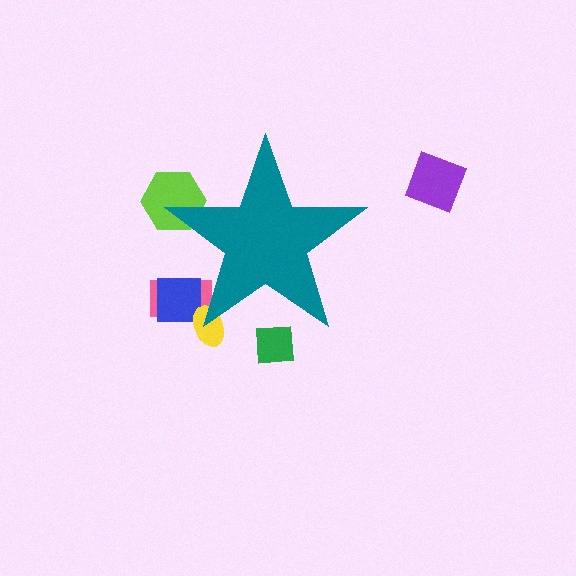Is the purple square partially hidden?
No, the purple square is fully visible.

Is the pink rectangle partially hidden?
Yes, the pink rectangle is partially hidden behind the teal star.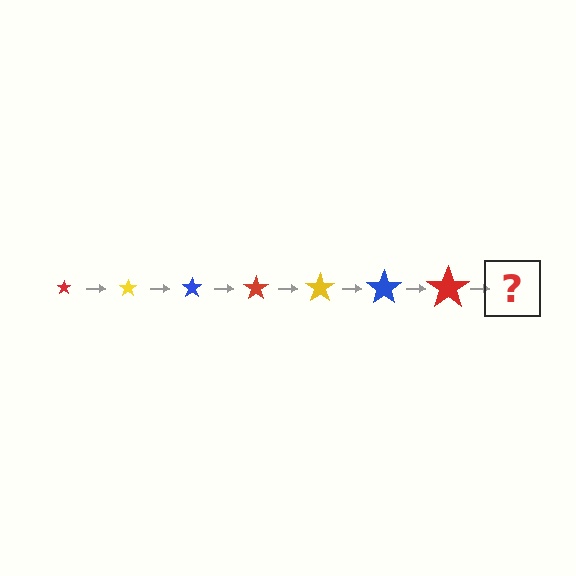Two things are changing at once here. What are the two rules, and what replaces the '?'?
The two rules are that the star grows larger each step and the color cycles through red, yellow, and blue. The '?' should be a yellow star, larger than the previous one.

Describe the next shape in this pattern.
It should be a yellow star, larger than the previous one.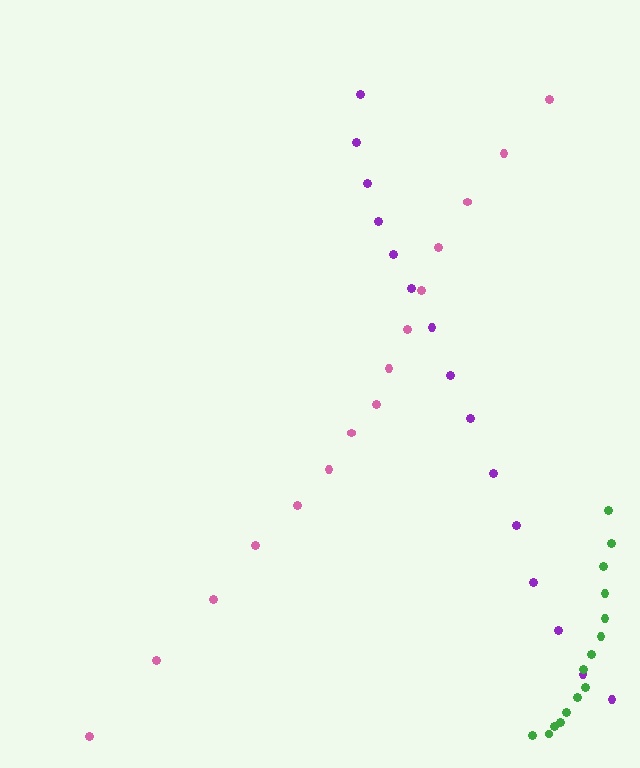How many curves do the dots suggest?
There are 3 distinct paths.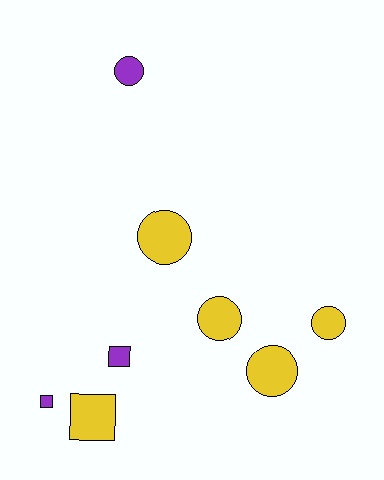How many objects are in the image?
There are 8 objects.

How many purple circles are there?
There is 1 purple circle.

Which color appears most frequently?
Yellow, with 5 objects.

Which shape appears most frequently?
Circle, with 5 objects.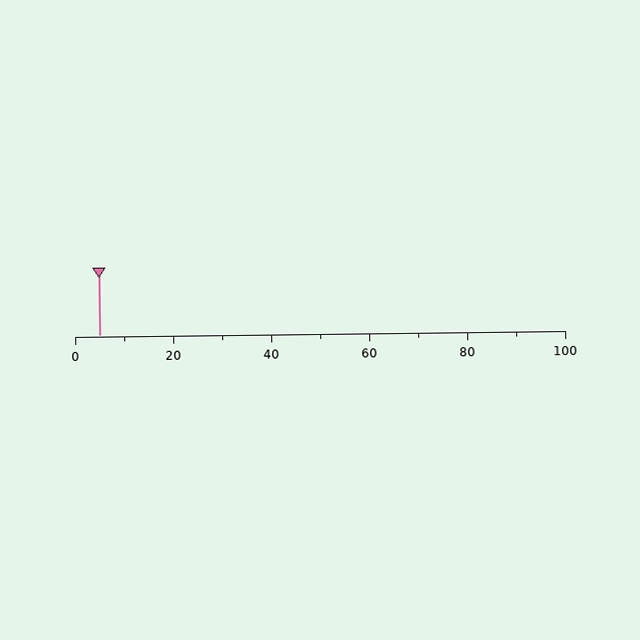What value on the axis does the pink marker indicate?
The marker indicates approximately 5.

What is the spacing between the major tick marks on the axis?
The major ticks are spaced 20 apart.